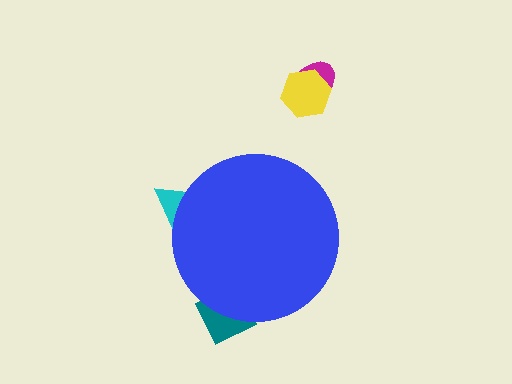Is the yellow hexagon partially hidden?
No, the yellow hexagon is fully visible.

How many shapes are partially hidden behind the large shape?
2 shapes are partially hidden.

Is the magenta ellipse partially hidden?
No, the magenta ellipse is fully visible.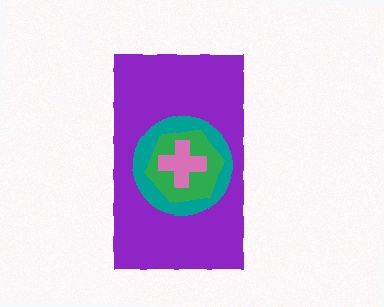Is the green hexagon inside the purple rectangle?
Yes.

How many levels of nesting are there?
4.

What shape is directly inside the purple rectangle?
The teal circle.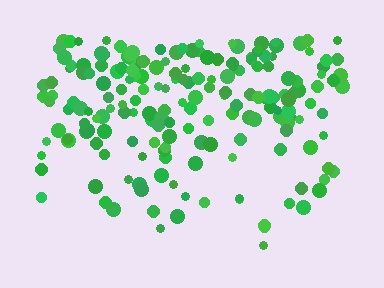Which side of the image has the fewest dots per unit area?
The bottom.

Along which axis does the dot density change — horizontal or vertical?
Vertical.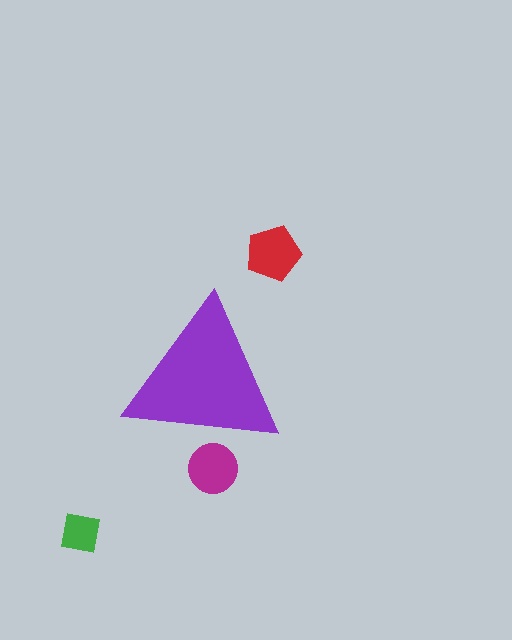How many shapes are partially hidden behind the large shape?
1 shape is partially hidden.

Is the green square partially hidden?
No, the green square is fully visible.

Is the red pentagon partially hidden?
No, the red pentagon is fully visible.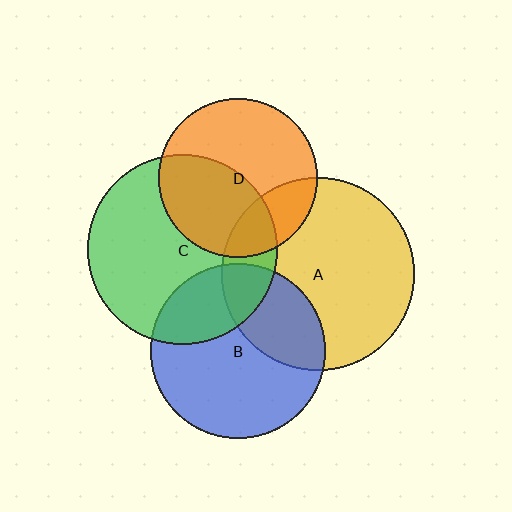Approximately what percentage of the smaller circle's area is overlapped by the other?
Approximately 20%.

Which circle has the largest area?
Circle A (yellow).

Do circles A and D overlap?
Yes.